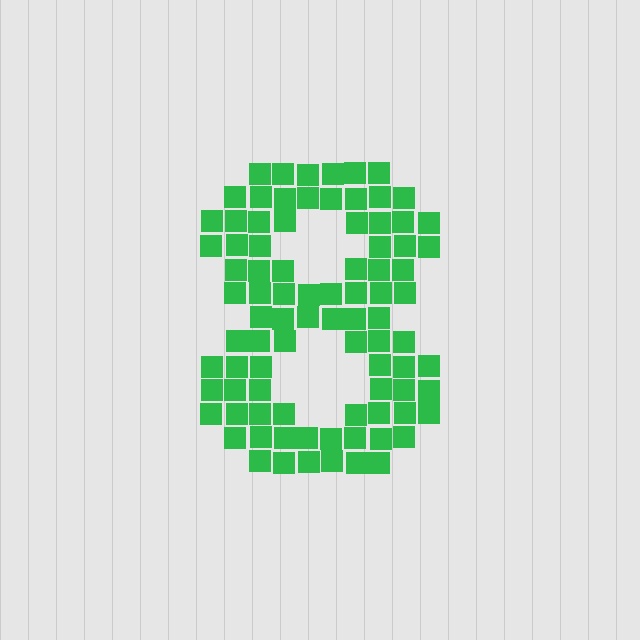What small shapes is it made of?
It is made of small squares.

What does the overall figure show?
The overall figure shows the digit 8.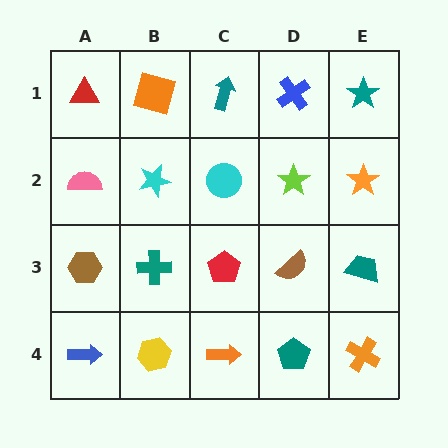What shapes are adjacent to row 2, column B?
An orange square (row 1, column B), a teal cross (row 3, column B), a pink semicircle (row 2, column A), a cyan circle (row 2, column C).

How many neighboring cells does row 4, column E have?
2.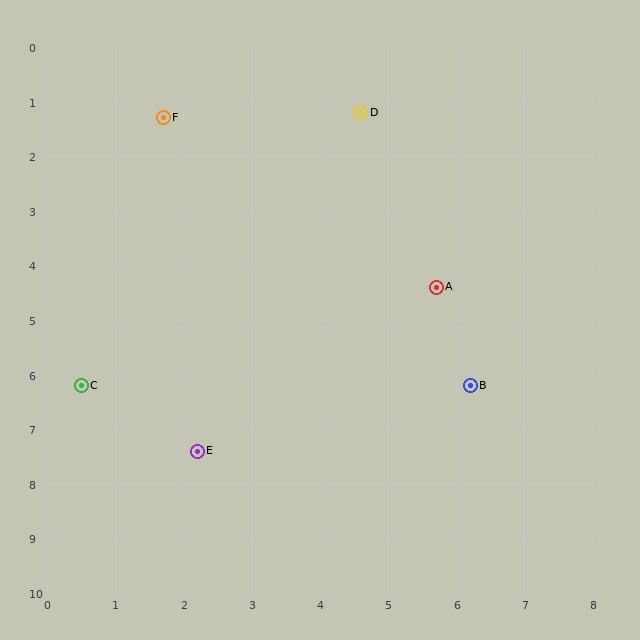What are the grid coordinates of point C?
Point C is at approximately (0.5, 6.2).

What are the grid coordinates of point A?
Point A is at approximately (5.7, 4.4).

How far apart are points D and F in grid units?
Points D and F are about 2.9 grid units apart.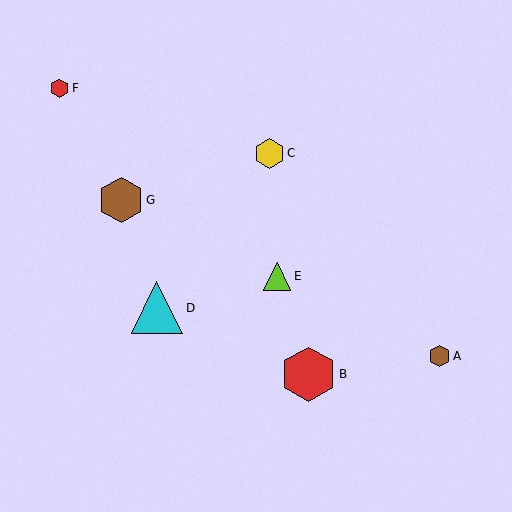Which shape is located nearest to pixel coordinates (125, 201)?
The brown hexagon (labeled G) at (121, 200) is nearest to that location.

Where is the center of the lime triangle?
The center of the lime triangle is at (277, 276).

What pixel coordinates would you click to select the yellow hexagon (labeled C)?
Click at (270, 153) to select the yellow hexagon C.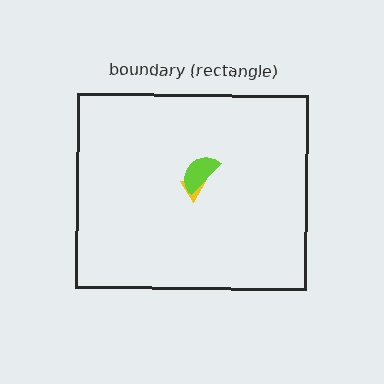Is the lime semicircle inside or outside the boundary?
Inside.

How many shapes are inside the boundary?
2 inside, 0 outside.